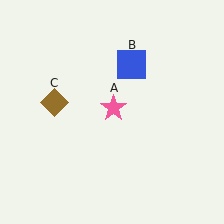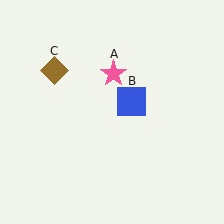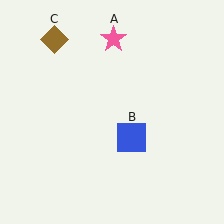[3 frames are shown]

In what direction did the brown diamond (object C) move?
The brown diamond (object C) moved up.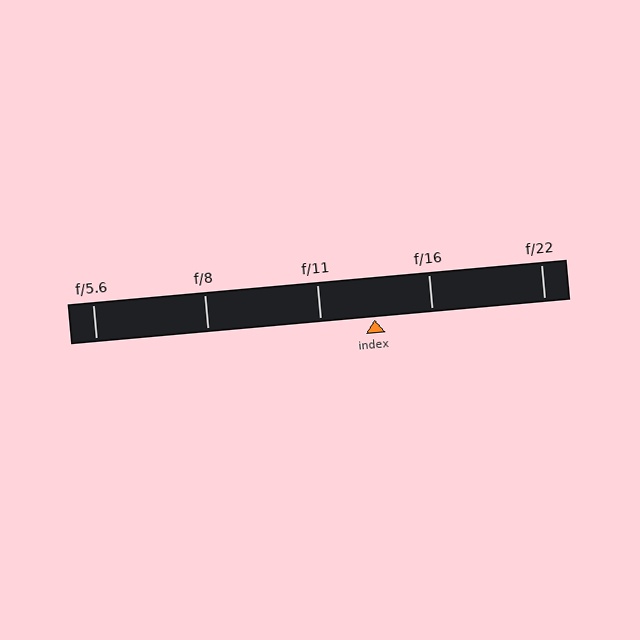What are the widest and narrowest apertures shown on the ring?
The widest aperture shown is f/5.6 and the narrowest is f/22.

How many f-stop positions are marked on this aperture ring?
There are 5 f-stop positions marked.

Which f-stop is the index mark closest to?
The index mark is closest to f/11.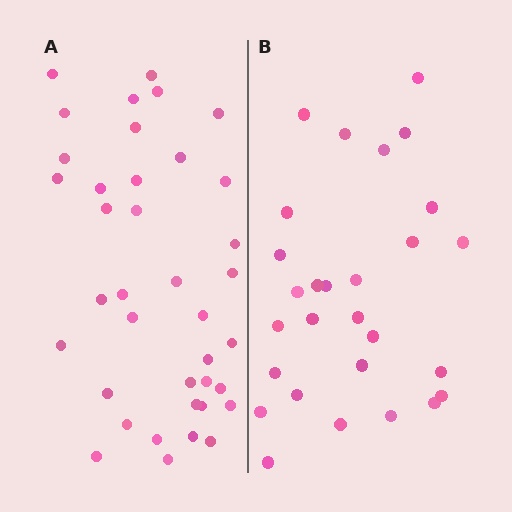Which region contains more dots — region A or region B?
Region A (the left region) has more dots.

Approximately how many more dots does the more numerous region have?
Region A has roughly 10 or so more dots than region B.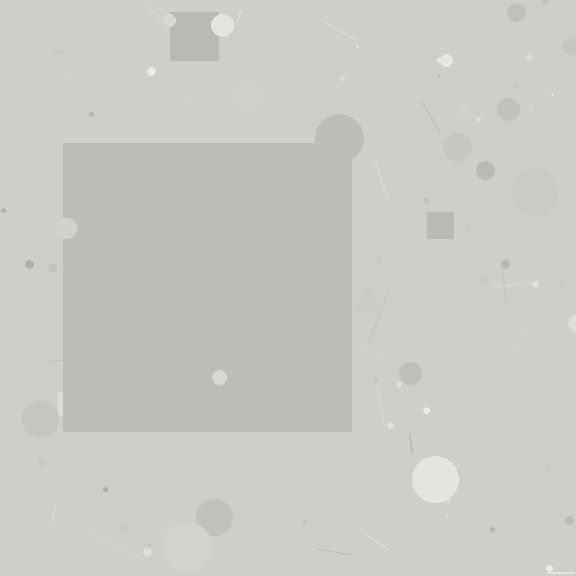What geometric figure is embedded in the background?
A square is embedded in the background.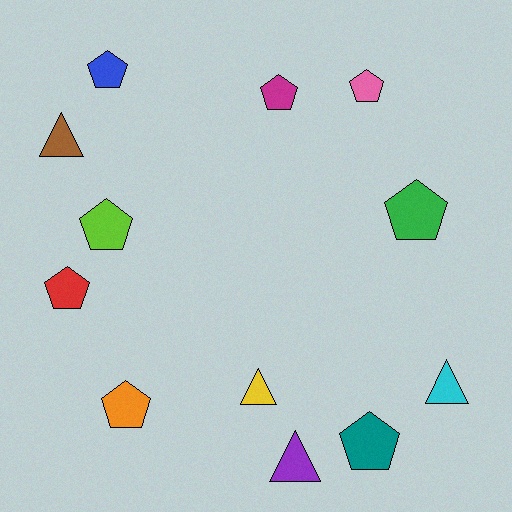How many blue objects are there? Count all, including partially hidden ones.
There is 1 blue object.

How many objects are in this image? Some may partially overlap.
There are 12 objects.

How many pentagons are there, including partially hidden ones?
There are 8 pentagons.